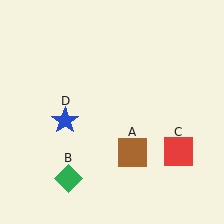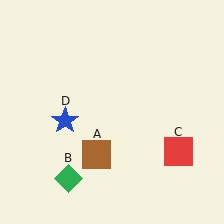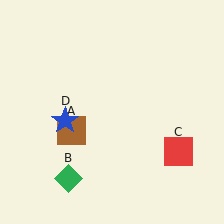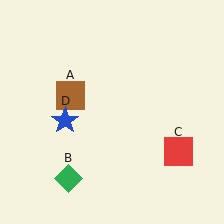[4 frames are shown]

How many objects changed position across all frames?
1 object changed position: brown square (object A).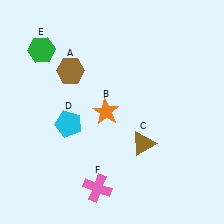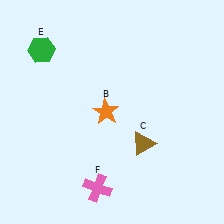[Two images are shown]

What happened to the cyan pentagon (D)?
The cyan pentagon (D) was removed in Image 2. It was in the bottom-left area of Image 1.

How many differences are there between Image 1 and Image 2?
There are 2 differences between the two images.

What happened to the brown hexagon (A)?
The brown hexagon (A) was removed in Image 2. It was in the top-left area of Image 1.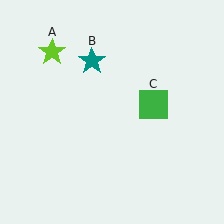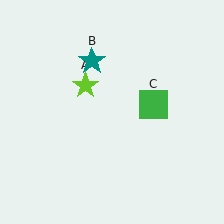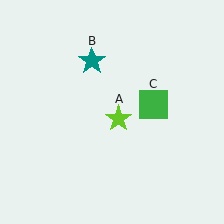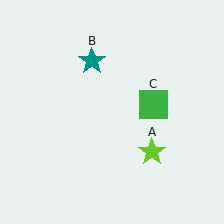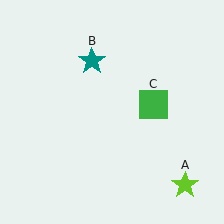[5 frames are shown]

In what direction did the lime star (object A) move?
The lime star (object A) moved down and to the right.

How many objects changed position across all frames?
1 object changed position: lime star (object A).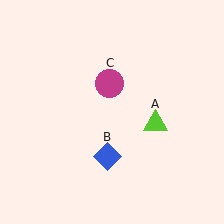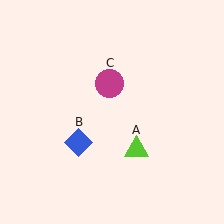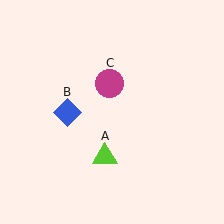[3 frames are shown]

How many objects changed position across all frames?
2 objects changed position: lime triangle (object A), blue diamond (object B).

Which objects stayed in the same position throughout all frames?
Magenta circle (object C) remained stationary.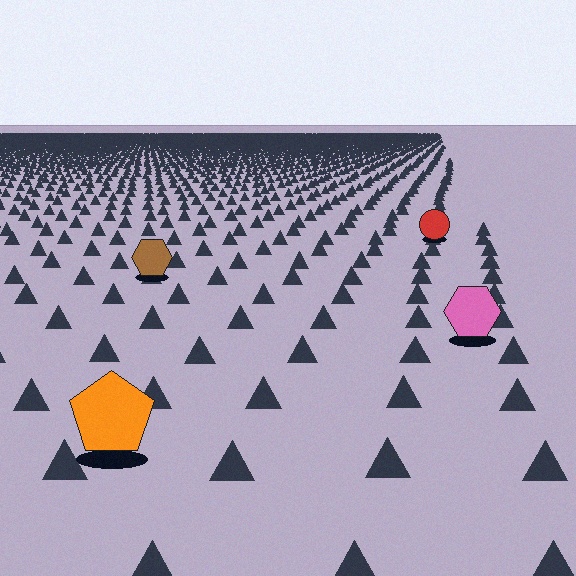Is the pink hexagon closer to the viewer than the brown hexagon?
Yes. The pink hexagon is closer — you can tell from the texture gradient: the ground texture is coarser near it.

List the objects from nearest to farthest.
From nearest to farthest: the orange pentagon, the pink hexagon, the brown hexagon, the red circle.